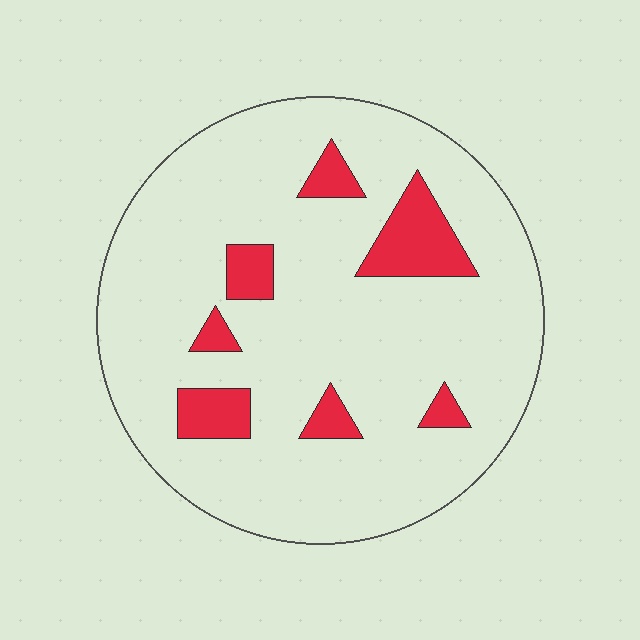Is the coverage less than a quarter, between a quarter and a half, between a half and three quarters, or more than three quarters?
Less than a quarter.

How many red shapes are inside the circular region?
7.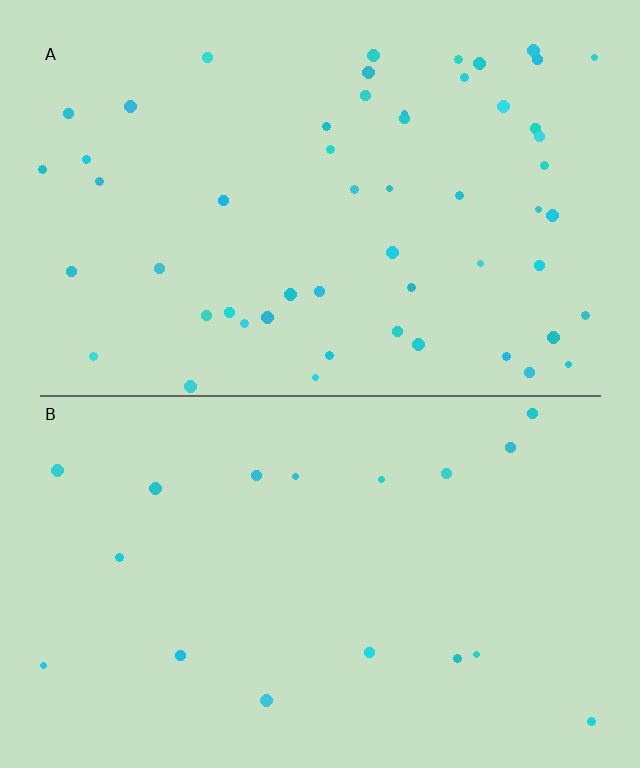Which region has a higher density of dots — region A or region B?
A (the top).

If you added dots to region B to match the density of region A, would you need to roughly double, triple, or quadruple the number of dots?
Approximately triple.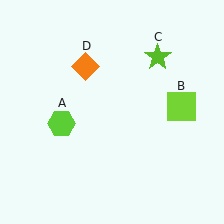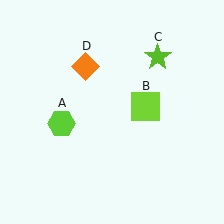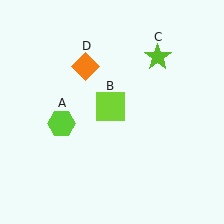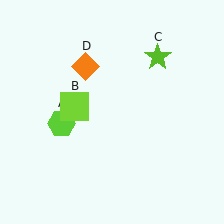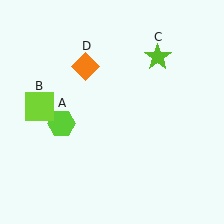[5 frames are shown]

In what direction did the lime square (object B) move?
The lime square (object B) moved left.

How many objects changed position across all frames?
1 object changed position: lime square (object B).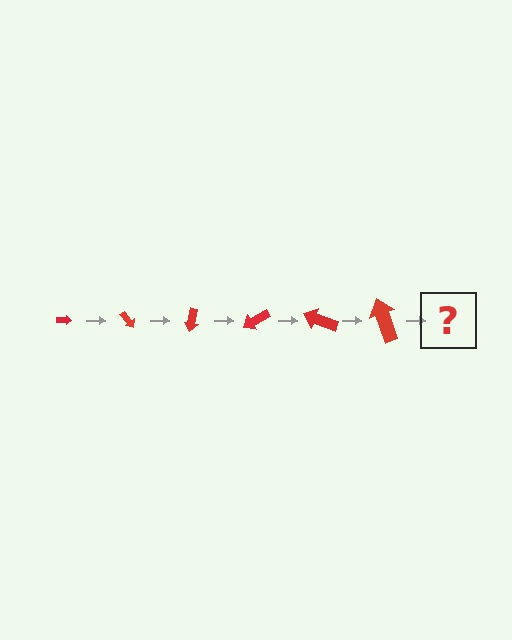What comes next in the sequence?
The next element should be an arrow, larger than the previous one and rotated 300 degrees from the start.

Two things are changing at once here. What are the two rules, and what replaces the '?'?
The two rules are that the arrow grows larger each step and it rotates 50 degrees each step. The '?' should be an arrow, larger than the previous one and rotated 300 degrees from the start.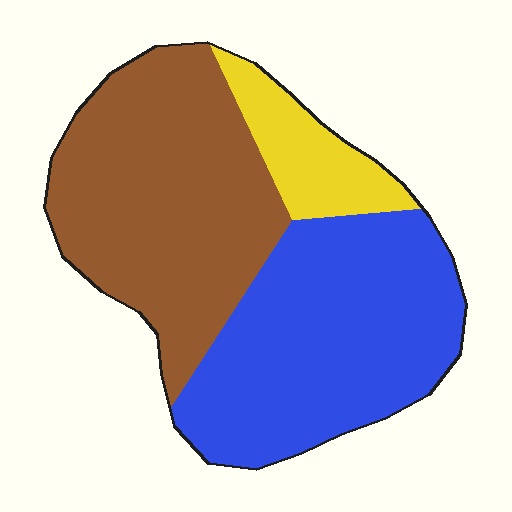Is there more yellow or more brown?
Brown.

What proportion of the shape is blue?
Blue takes up about two fifths (2/5) of the shape.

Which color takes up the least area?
Yellow, at roughly 10%.